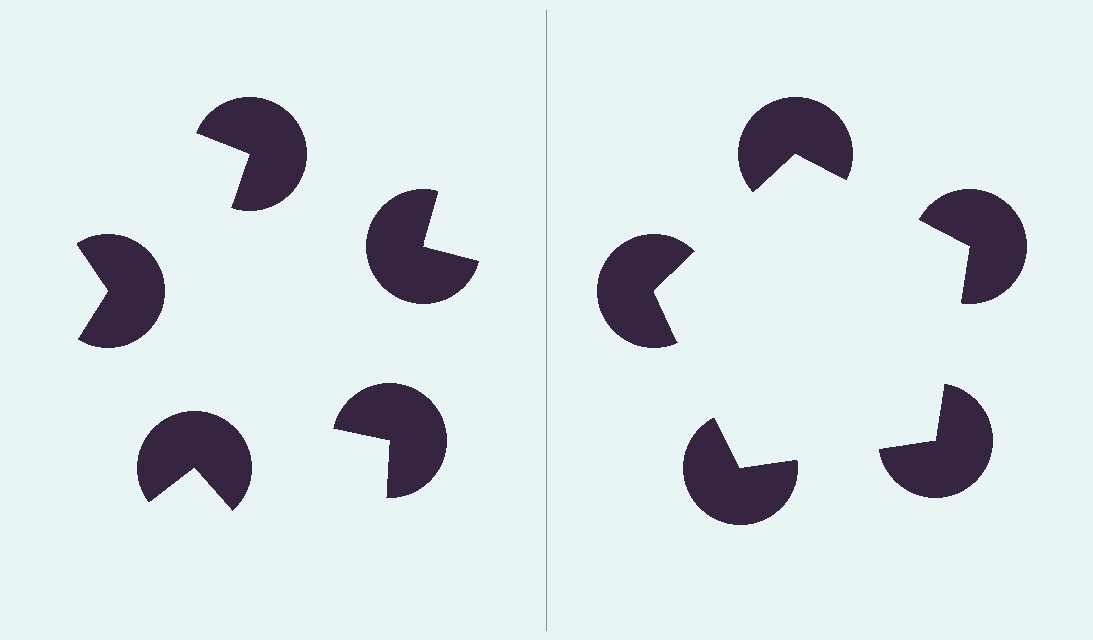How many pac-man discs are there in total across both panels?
10 — 5 on each side.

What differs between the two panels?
The pac-man discs are positioned identically on both sides; only the wedge orientations differ. On the right they align to a pentagon; on the left they are misaligned.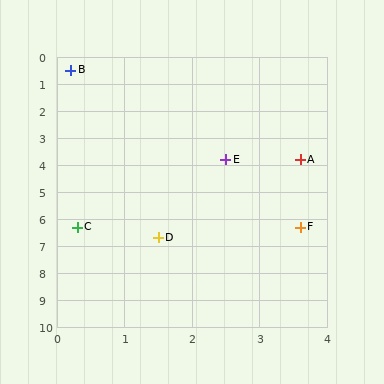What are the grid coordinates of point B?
Point B is at approximately (0.2, 0.5).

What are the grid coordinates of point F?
Point F is at approximately (3.6, 6.3).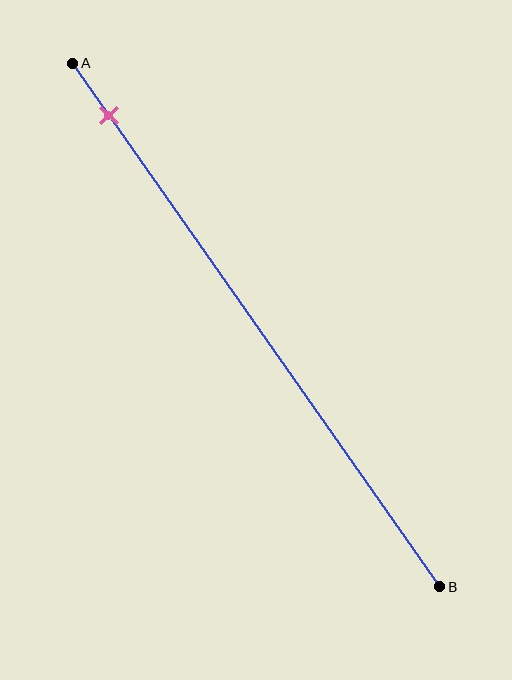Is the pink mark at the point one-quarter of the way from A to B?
No, the mark is at about 10% from A, not at the 25% one-quarter point.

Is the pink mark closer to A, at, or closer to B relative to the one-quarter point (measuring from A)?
The pink mark is closer to point A than the one-quarter point of segment AB.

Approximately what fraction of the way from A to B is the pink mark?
The pink mark is approximately 10% of the way from A to B.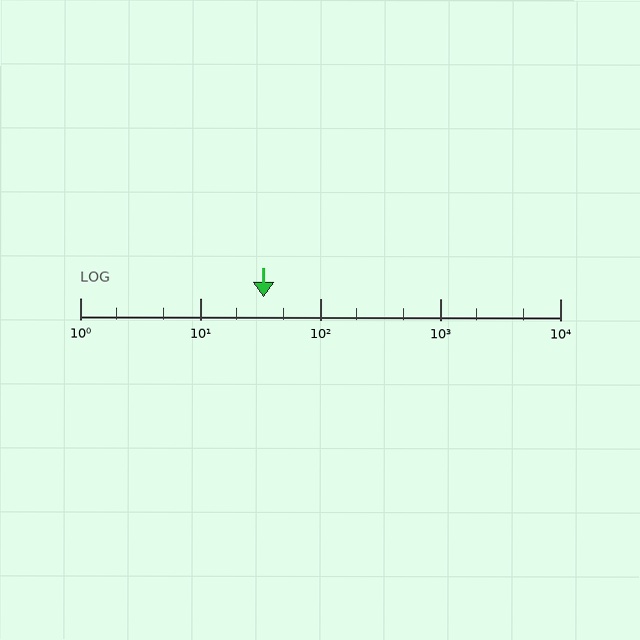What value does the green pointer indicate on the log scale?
The pointer indicates approximately 34.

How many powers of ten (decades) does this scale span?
The scale spans 4 decades, from 1 to 10000.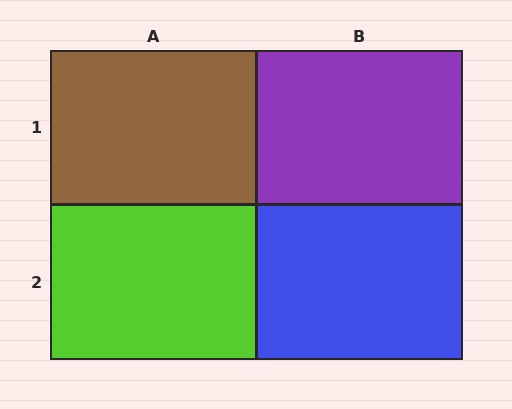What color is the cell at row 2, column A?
Lime.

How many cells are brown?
1 cell is brown.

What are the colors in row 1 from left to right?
Brown, purple.